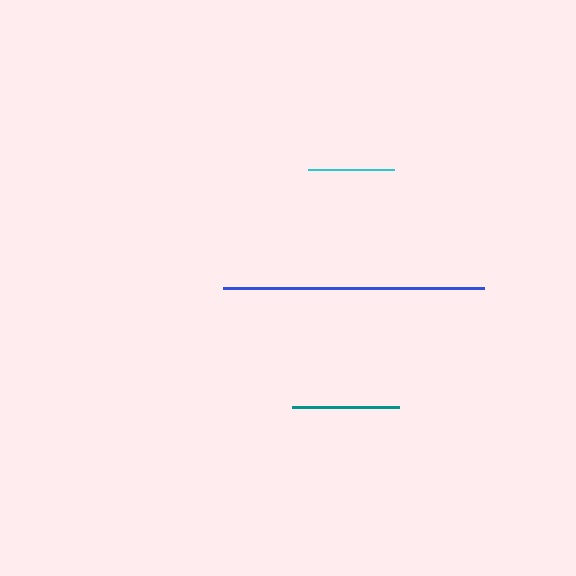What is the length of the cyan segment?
The cyan segment is approximately 86 pixels long.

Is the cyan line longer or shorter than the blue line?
The blue line is longer than the cyan line.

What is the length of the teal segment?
The teal segment is approximately 106 pixels long.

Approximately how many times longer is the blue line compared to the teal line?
The blue line is approximately 2.5 times the length of the teal line.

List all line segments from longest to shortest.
From longest to shortest: blue, teal, cyan.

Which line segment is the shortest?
The cyan line is the shortest at approximately 86 pixels.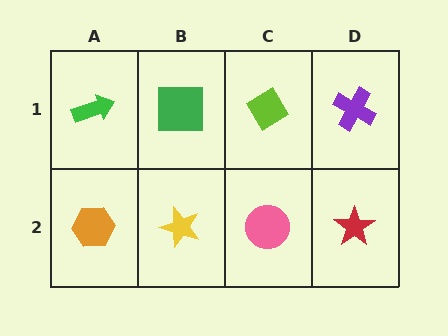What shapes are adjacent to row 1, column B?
A yellow star (row 2, column B), a green arrow (row 1, column A), a lime diamond (row 1, column C).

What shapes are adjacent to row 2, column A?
A green arrow (row 1, column A), a yellow star (row 2, column B).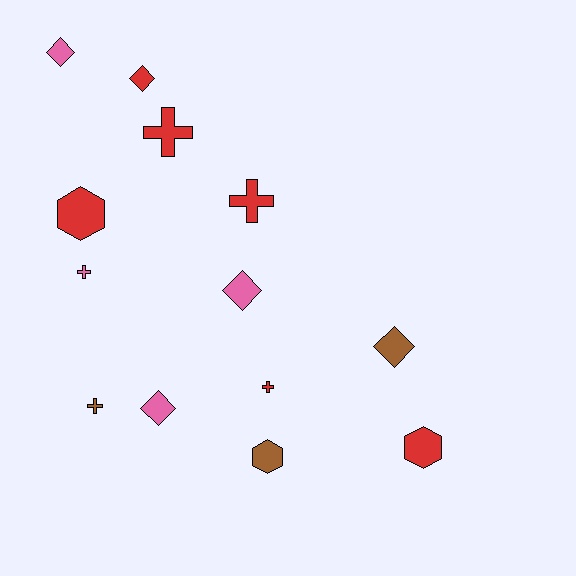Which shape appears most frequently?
Diamond, with 5 objects.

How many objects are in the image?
There are 13 objects.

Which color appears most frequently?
Red, with 6 objects.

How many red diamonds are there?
There is 1 red diamond.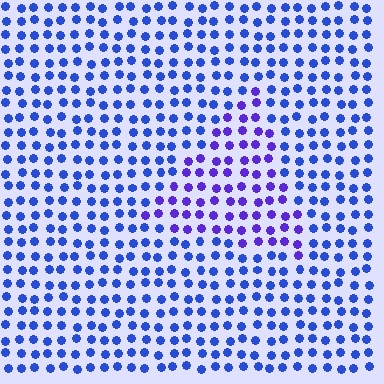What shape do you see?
I see a triangle.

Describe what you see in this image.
The image is filled with small blue elements in a uniform arrangement. A triangle-shaped region is visible where the elements are tinted to a slightly different hue, forming a subtle color boundary.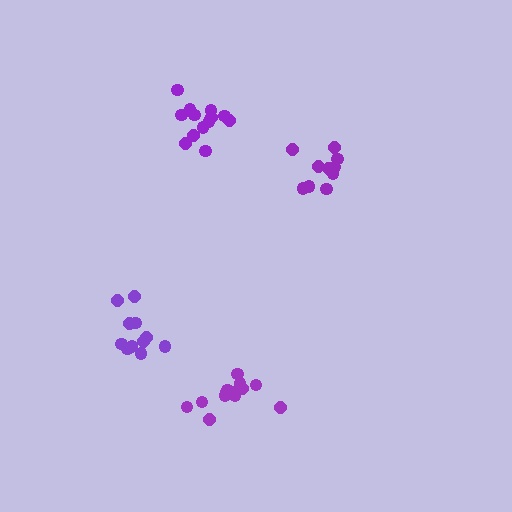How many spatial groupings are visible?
There are 4 spatial groupings.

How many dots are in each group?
Group 1: 13 dots, Group 2: 11 dots, Group 3: 11 dots, Group 4: 13 dots (48 total).